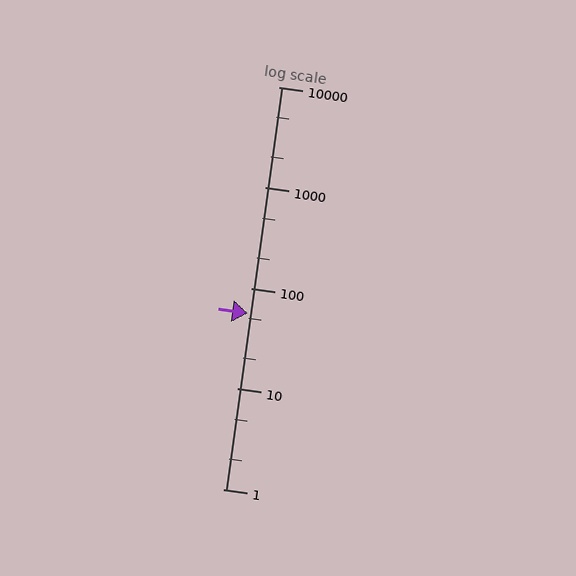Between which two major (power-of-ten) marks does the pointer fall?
The pointer is between 10 and 100.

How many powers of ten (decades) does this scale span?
The scale spans 4 decades, from 1 to 10000.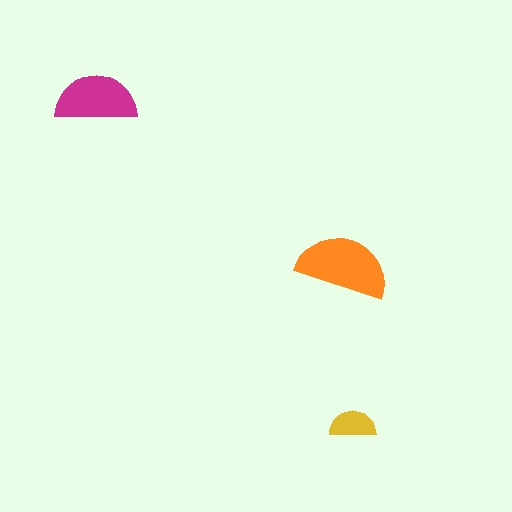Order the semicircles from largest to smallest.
the orange one, the magenta one, the yellow one.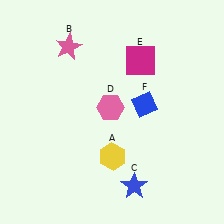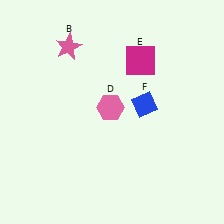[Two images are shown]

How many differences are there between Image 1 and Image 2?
There are 2 differences between the two images.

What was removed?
The blue star (C), the yellow hexagon (A) were removed in Image 2.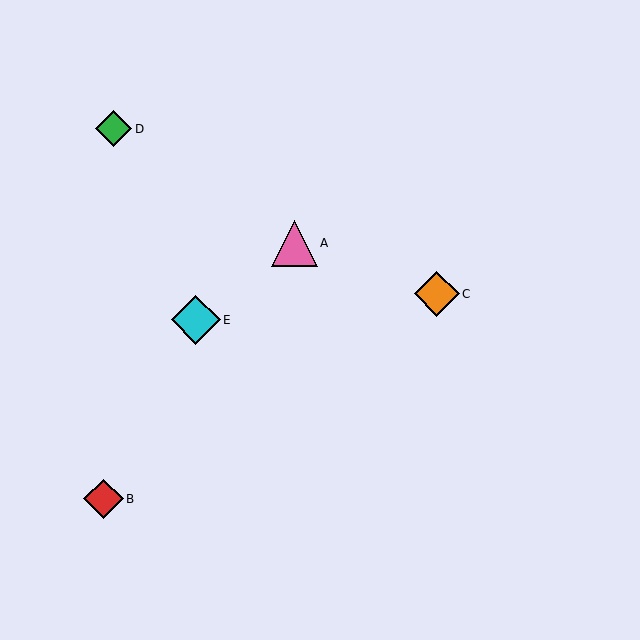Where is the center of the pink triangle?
The center of the pink triangle is at (294, 243).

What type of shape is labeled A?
Shape A is a pink triangle.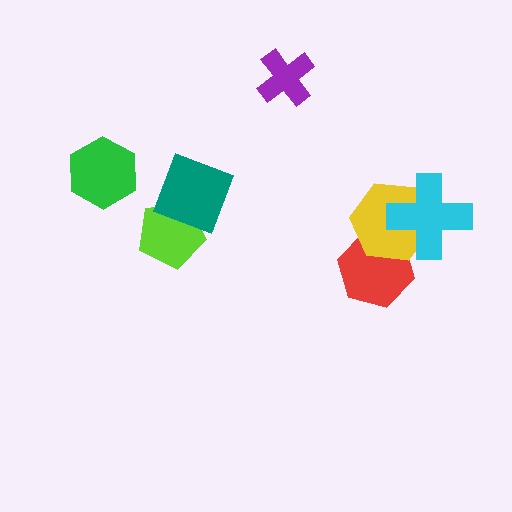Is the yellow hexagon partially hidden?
Yes, it is partially covered by another shape.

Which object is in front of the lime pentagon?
The teal diamond is in front of the lime pentagon.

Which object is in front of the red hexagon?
The yellow hexagon is in front of the red hexagon.